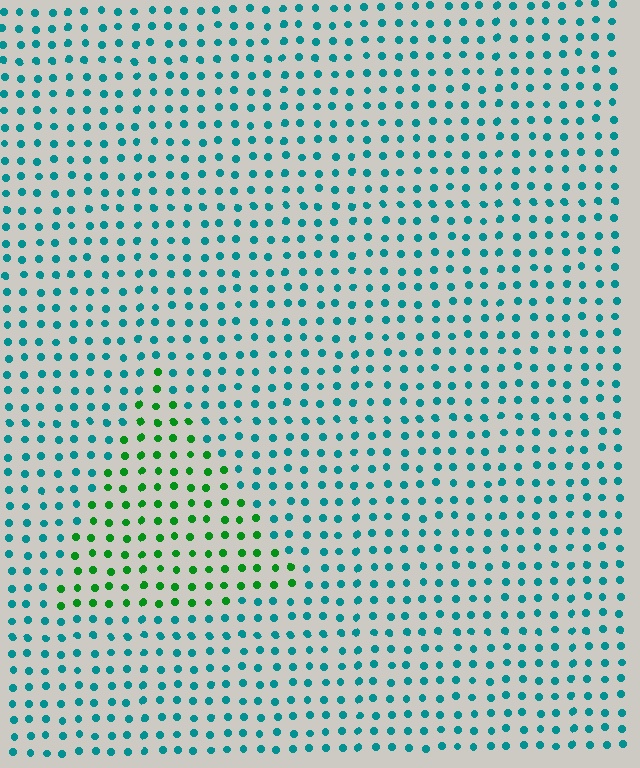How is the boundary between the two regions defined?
The boundary is defined purely by a slight shift in hue (about 53 degrees). Spacing, size, and orientation are identical on both sides.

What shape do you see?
I see a triangle.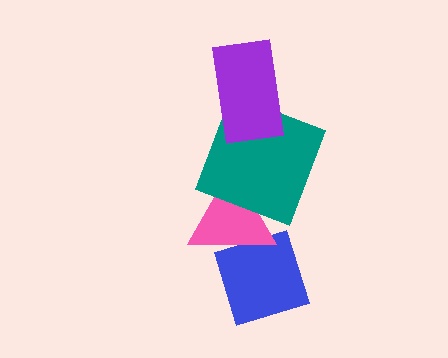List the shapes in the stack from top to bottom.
From top to bottom: the purple rectangle, the teal square, the pink triangle, the blue diamond.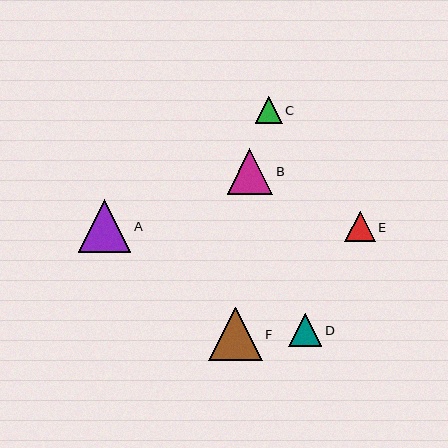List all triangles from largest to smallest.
From largest to smallest: F, A, B, D, E, C.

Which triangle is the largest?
Triangle F is the largest with a size of approximately 54 pixels.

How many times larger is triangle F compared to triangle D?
Triangle F is approximately 1.6 times the size of triangle D.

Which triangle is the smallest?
Triangle C is the smallest with a size of approximately 27 pixels.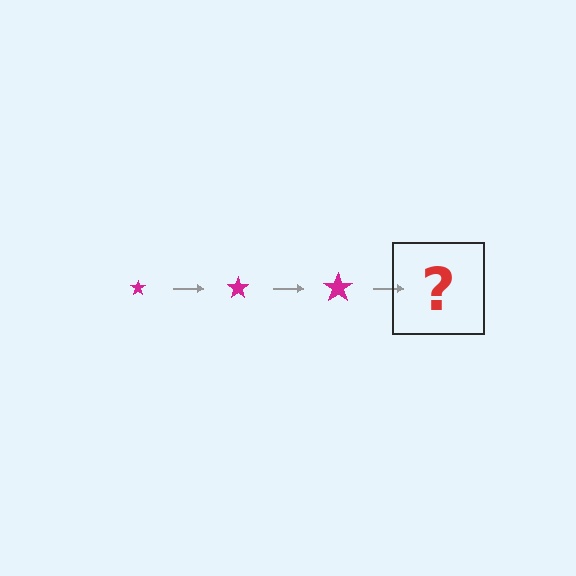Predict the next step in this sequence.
The next step is a magenta star, larger than the previous one.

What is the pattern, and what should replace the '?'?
The pattern is that the star gets progressively larger each step. The '?' should be a magenta star, larger than the previous one.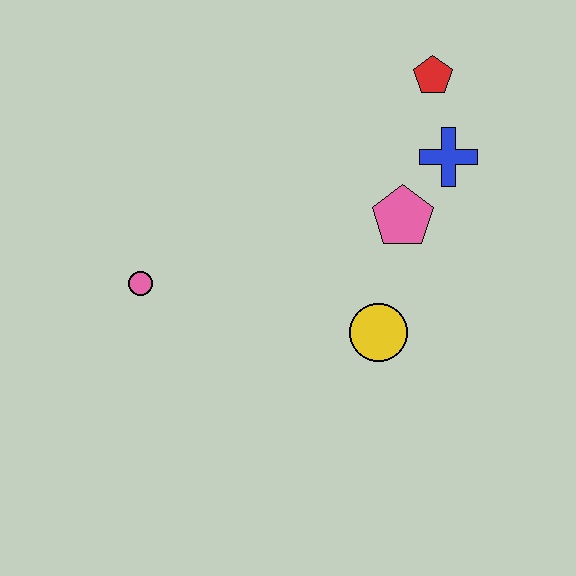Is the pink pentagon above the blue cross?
No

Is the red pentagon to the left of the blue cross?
Yes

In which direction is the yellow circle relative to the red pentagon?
The yellow circle is below the red pentagon.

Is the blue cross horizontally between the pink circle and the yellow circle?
No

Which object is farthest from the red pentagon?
The pink circle is farthest from the red pentagon.